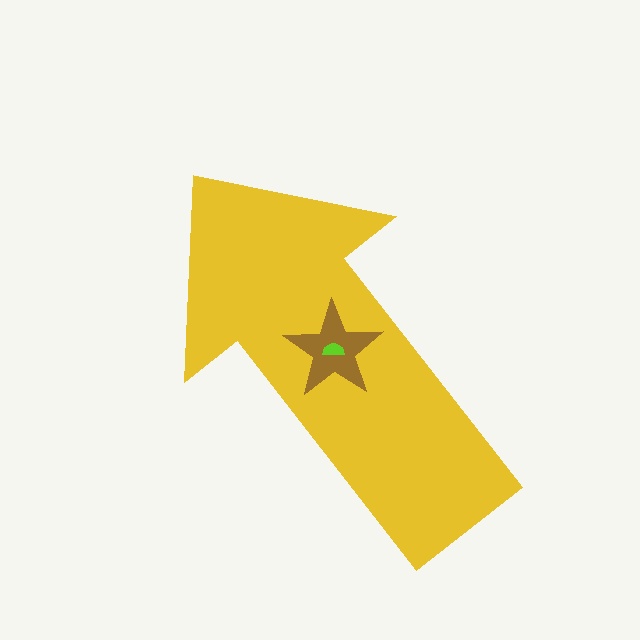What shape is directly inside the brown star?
The lime semicircle.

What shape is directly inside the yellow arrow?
The brown star.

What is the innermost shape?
The lime semicircle.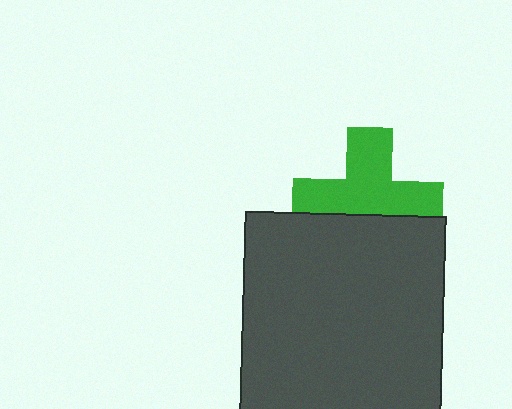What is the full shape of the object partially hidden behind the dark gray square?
The partially hidden object is a green cross.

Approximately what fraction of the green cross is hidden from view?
Roughly 36% of the green cross is hidden behind the dark gray square.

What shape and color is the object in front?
The object in front is a dark gray square.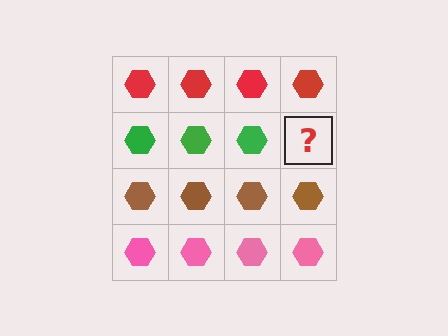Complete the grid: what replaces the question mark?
The question mark should be replaced with a green hexagon.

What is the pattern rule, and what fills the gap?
The rule is that each row has a consistent color. The gap should be filled with a green hexagon.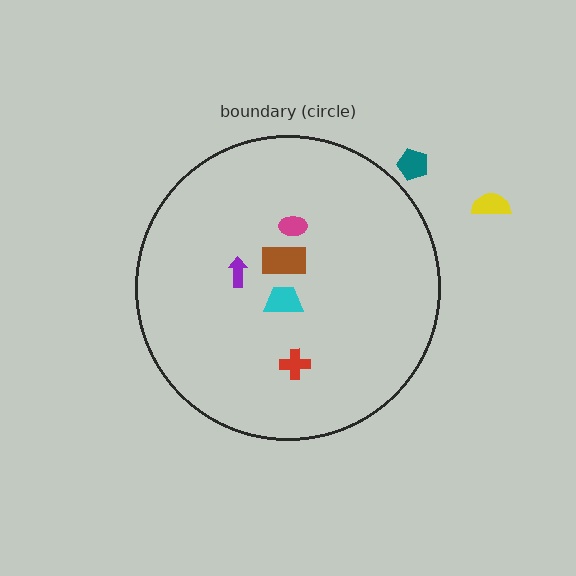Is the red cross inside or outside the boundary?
Inside.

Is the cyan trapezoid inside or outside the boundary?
Inside.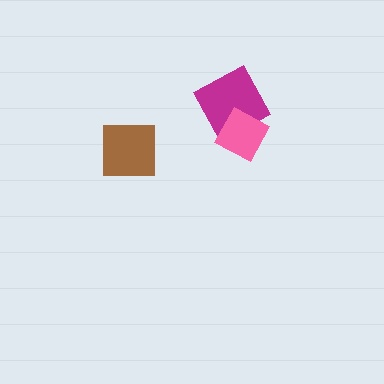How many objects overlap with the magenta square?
1 object overlaps with the magenta square.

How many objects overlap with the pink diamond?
1 object overlaps with the pink diamond.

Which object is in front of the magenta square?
The pink diamond is in front of the magenta square.